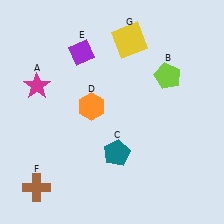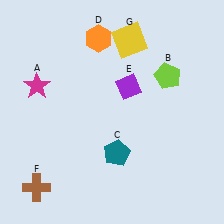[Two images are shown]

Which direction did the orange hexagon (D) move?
The orange hexagon (D) moved up.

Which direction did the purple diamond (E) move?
The purple diamond (E) moved right.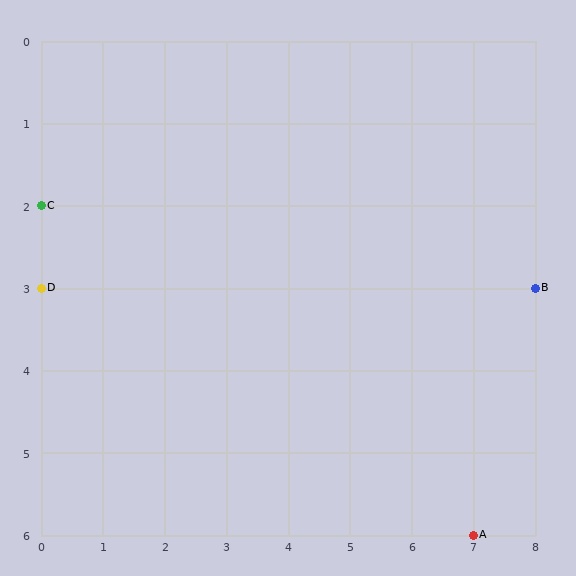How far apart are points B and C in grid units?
Points B and C are 8 columns and 1 row apart (about 8.1 grid units diagonally).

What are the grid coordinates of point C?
Point C is at grid coordinates (0, 2).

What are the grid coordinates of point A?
Point A is at grid coordinates (7, 6).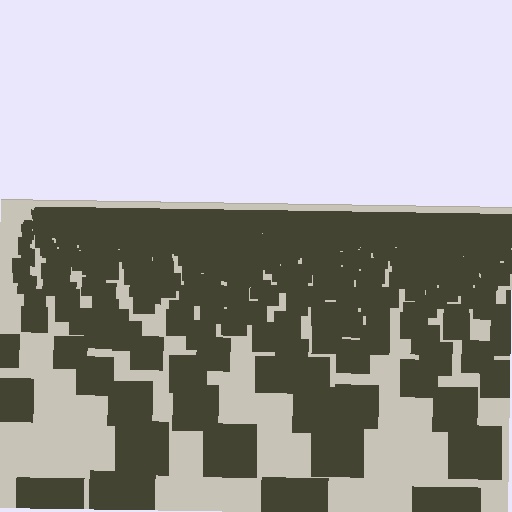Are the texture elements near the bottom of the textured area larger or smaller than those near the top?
Larger. Near the bottom, elements are closer to the viewer and appear at a bigger on-screen size.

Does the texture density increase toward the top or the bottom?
Density increases toward the top.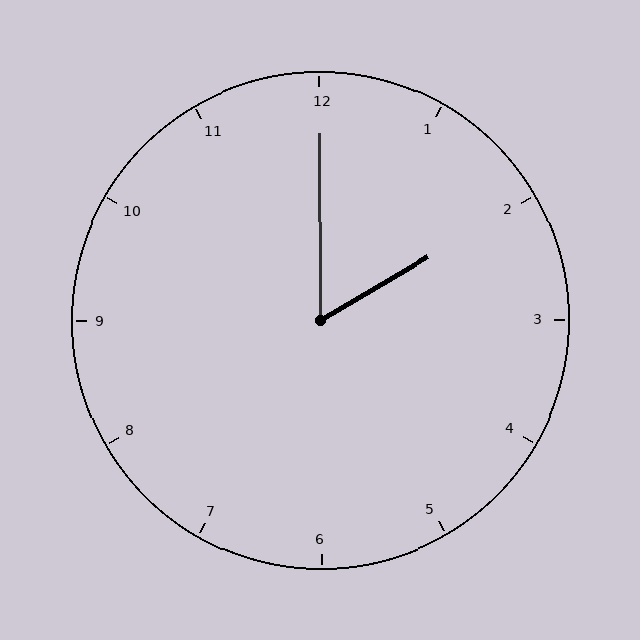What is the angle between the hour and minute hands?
Approximately 60 degrees.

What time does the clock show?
2:00.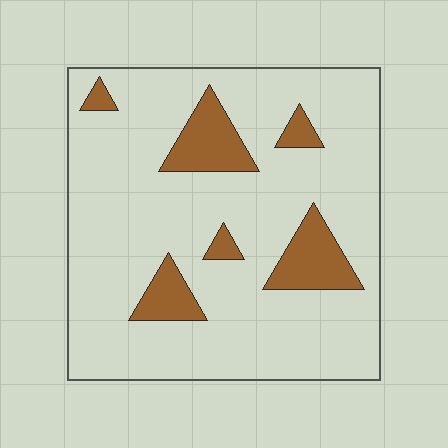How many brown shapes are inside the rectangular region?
6.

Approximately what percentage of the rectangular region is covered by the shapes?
Approximately 15%.